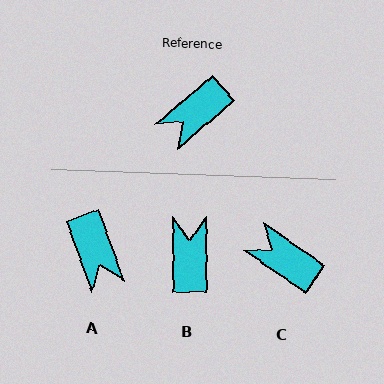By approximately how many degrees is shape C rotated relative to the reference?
Approximately 75 degrees clockwise.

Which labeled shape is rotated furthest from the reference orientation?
B, about 129 degrees away.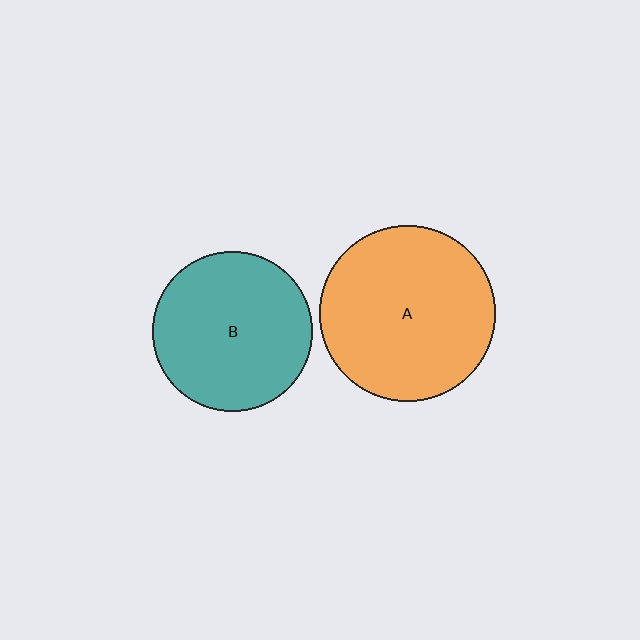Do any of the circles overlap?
No, none of the circles overlap.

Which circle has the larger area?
Circle A (orange).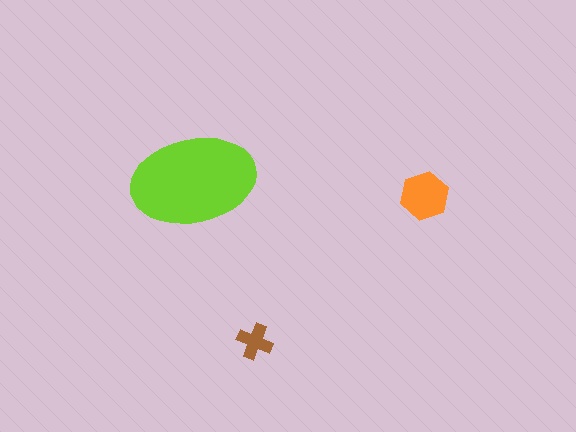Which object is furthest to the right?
The orange hexagon is rightmost.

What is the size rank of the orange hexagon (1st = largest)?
2nd.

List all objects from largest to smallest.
The lime ellipse, the orange hexagon, the brown cross.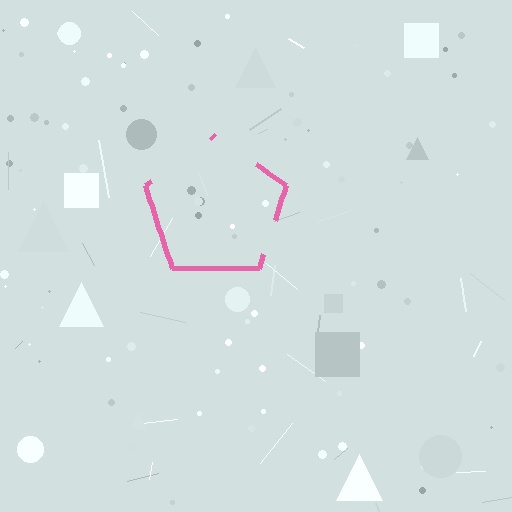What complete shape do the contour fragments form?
The contour fragments form a pentagon.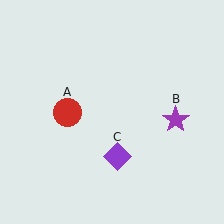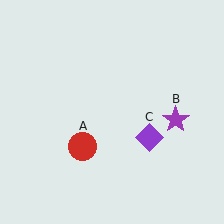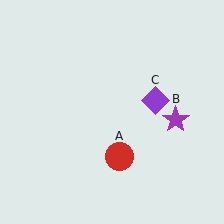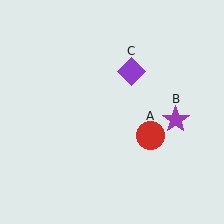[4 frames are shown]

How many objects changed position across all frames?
2 objects changed position: red circle (object A), purple diamond (object C).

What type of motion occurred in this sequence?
The red circle (object A), purple diamond (object C) rotated counterclockwise around the center of the scene.